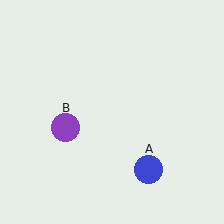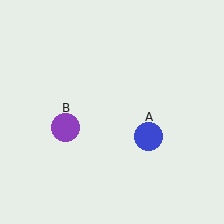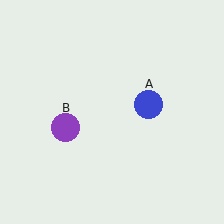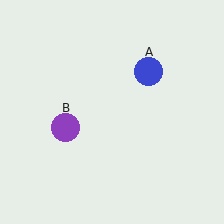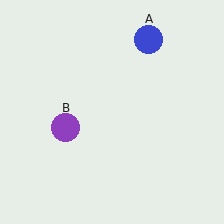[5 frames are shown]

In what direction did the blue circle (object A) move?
The blue circle (object A) moved up.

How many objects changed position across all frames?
1 object changed position: blue circle (object A).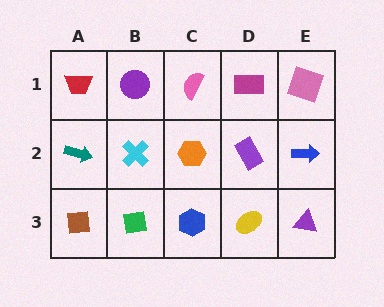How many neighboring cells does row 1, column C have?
3.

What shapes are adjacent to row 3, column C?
An orange hexagon (row 2, column C), a green square (row 3, column B), a yellow ellipse (row 3, column D).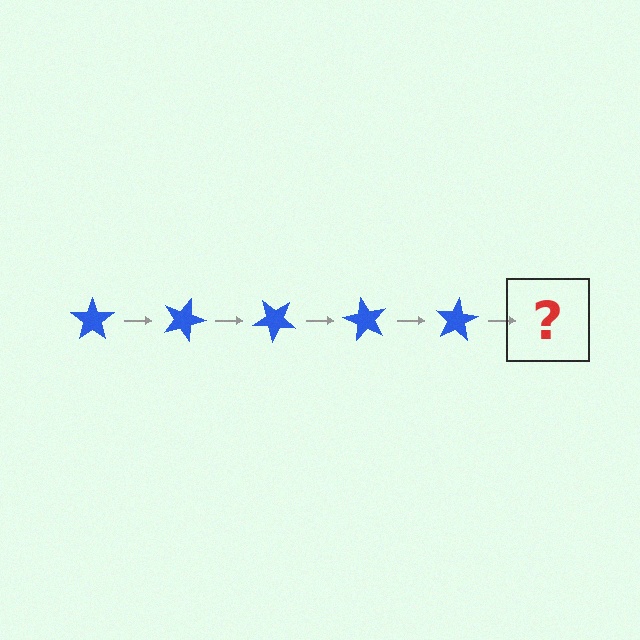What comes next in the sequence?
The next element should be a blue star rotated 100 degrees.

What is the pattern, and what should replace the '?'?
The pattern is that the star rotates 20 degrees each step. The '?' should be a blue star rotated 100 degrees.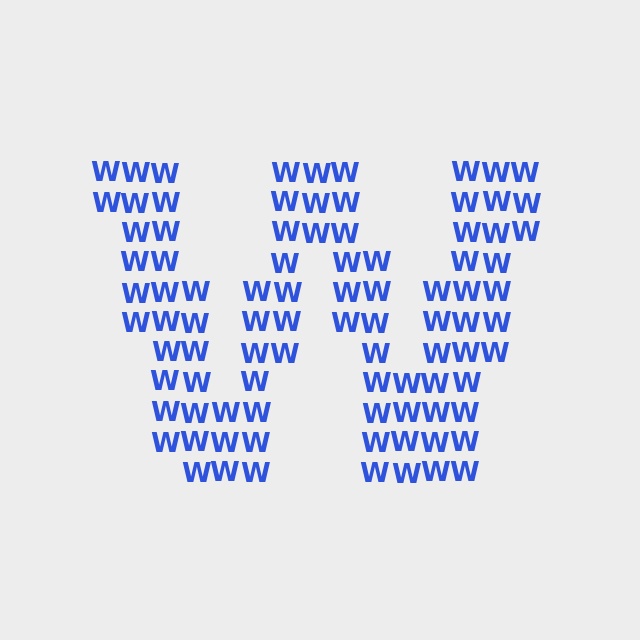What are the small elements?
The small elements are letter W's.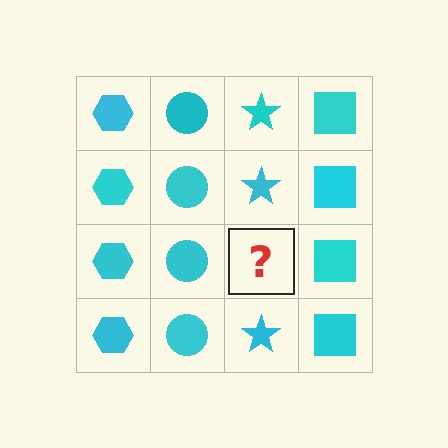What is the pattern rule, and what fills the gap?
The rule is that each column has a consistent shape. The gap should be filled with a cyan star.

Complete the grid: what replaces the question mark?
The question mark should be replaced with a cyan star.